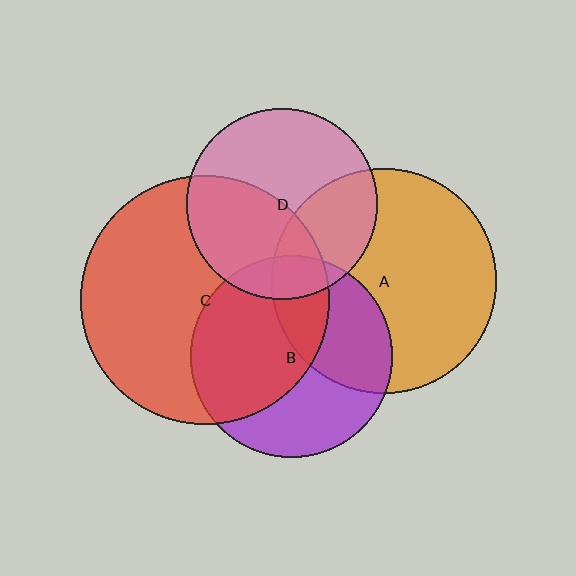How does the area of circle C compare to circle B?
Approximately 1.5 times.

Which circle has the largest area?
Circle C (red).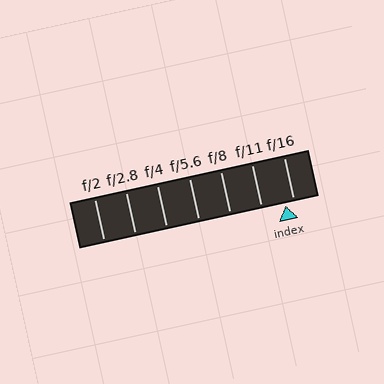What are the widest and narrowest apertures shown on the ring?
The widest aperture shown is f/2 and the narrowest is f/16.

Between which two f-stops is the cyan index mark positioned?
The index mark is between f/11 and f/16.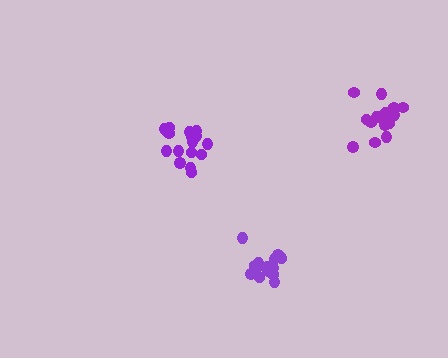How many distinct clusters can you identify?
There are 3 distinct clusters.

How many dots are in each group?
Group 1: 15 dots, Group 2: 16 dots, Group 3: 17 dots (48 total).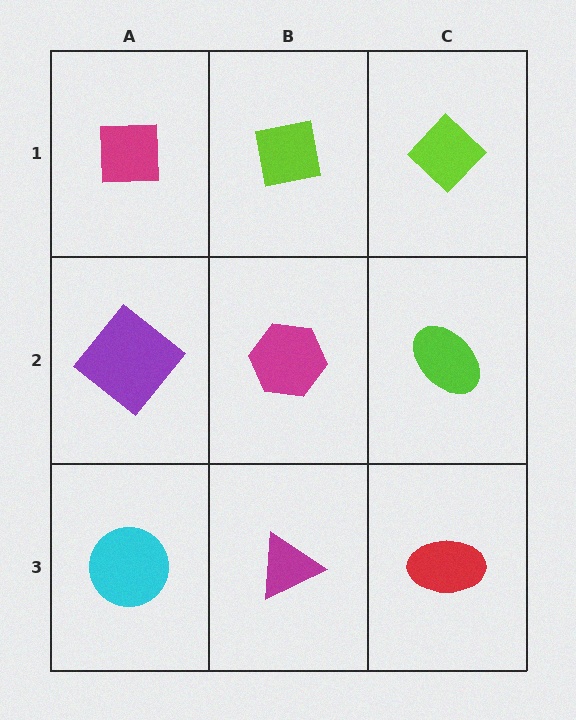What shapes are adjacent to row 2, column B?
A lime square (row 1, column B), a magenta triangle (row 3, column B), a purple diamond (row 2, column A), a lime ellipse (row 2, column C).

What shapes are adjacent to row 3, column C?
A lime ellipse (row 2, column C), a magenta triangle (row 3, column B).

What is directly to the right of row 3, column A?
A magenta triangle.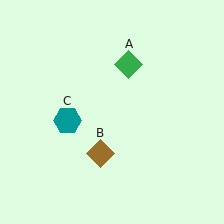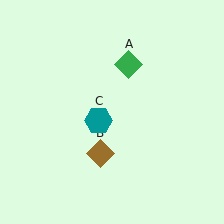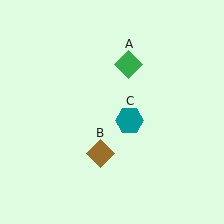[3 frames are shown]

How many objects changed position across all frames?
1 object changed position: teal hexagon (object C).